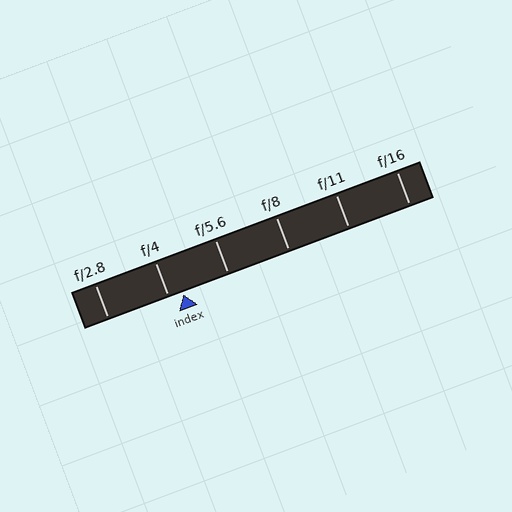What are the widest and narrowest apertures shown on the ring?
The widest aperture shown is f/2.8 and the narrowest is f/16.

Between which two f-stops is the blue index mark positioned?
The index mark is between f/4 and f/5.6.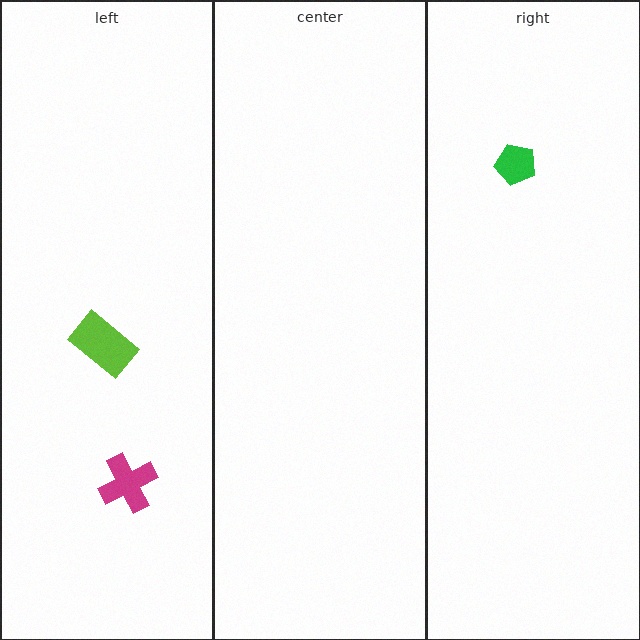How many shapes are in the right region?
1.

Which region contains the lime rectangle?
The left region.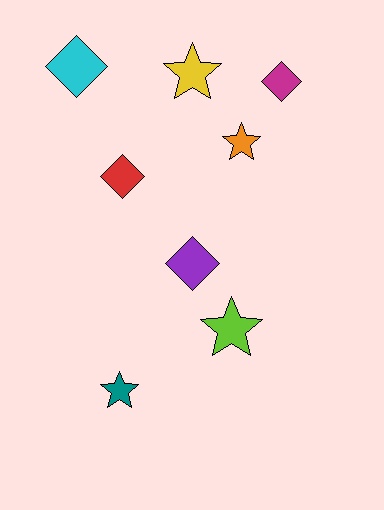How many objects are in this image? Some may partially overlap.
There are 8 objects.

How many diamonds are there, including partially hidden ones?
There are 4 diamonds.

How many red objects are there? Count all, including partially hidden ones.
There is 1 red object.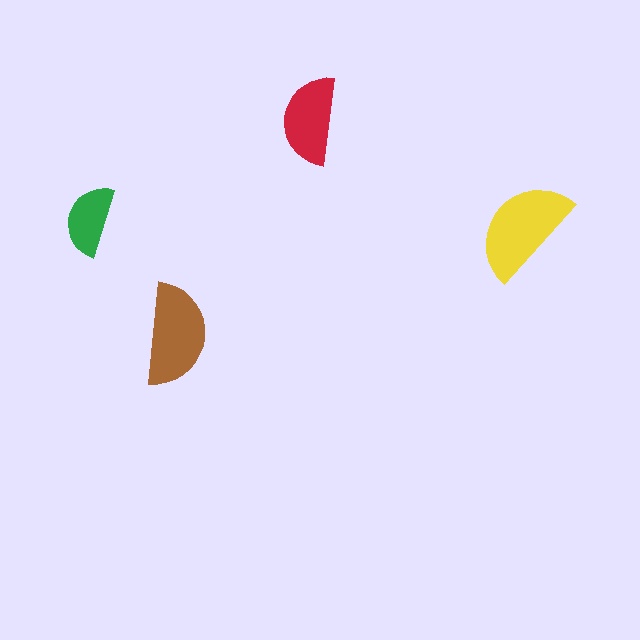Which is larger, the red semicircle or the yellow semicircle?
The yellow one.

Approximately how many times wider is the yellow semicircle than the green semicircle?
About 1.5 times wider.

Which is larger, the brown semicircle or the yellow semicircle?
The yellow one.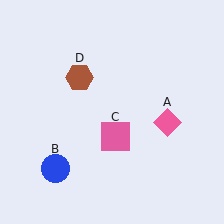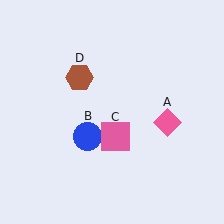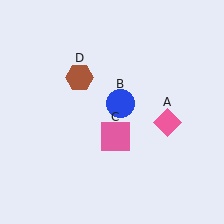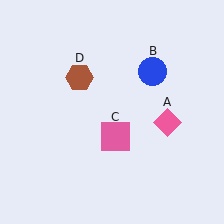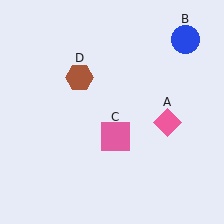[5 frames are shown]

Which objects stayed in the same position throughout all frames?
Pink diamond (object A) and pink square (object C) and brown hexagon (object D) remained stationary.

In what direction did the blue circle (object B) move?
The blue circle (object B) moved up and to the right.